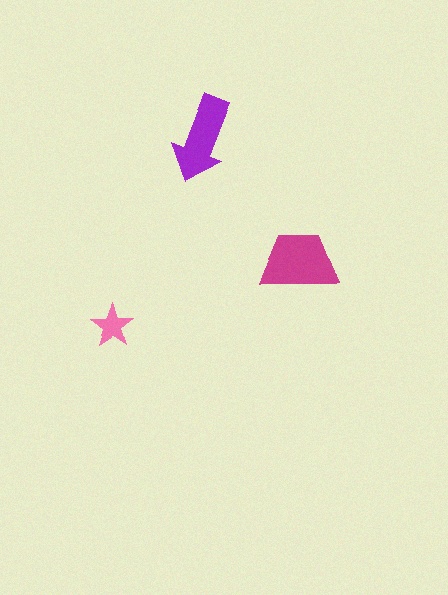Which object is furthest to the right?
The magenta trapezoid is rightmost.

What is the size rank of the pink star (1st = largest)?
3rd.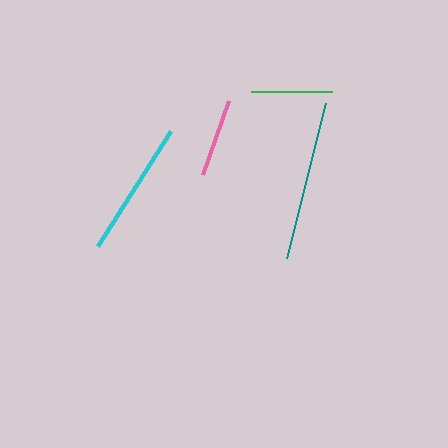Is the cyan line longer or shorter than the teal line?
The teal line is longer than the cyan line.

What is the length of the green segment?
The green segment is approximately 81 pixels long.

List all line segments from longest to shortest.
From longest to shortest: teal, cyan, green, pink.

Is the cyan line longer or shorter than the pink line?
The cyan line is longer than the pink line.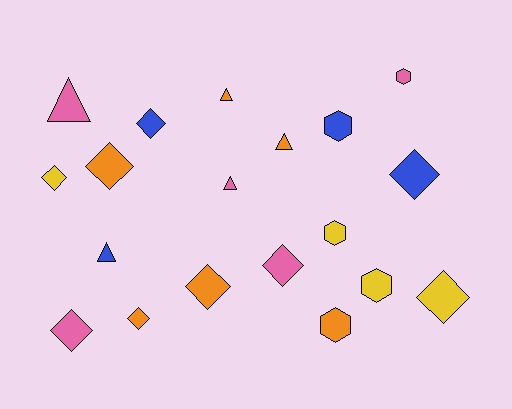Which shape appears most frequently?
Diamond, with 9 objects.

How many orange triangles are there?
There are 2 orange triangles.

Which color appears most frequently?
Orange, with 6 objects.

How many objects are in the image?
There are 19 objects.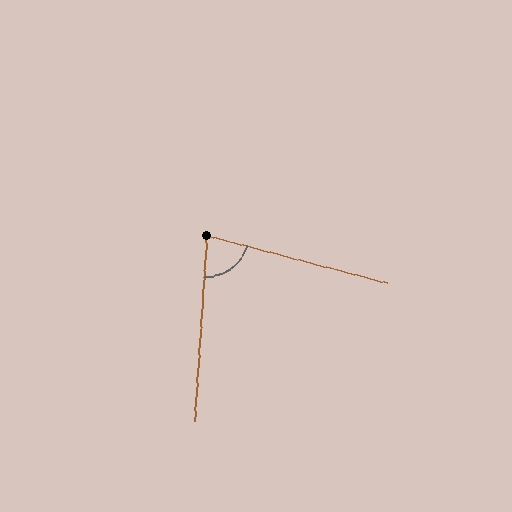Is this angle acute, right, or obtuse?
It is acute.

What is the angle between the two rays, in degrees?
Approximately 79 degrees.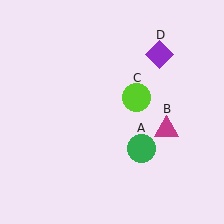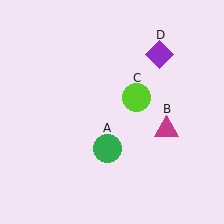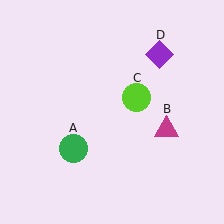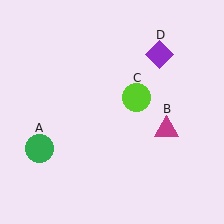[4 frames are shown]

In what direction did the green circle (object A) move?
The green circle (object A) moved left.